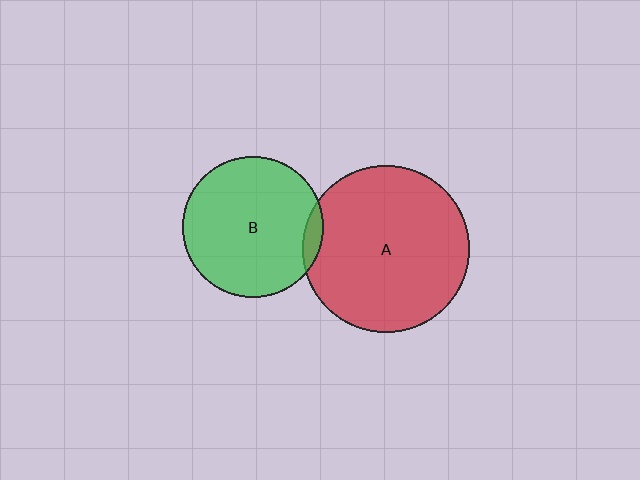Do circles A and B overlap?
Yes.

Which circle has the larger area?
Circle A (red).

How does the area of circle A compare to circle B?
Approximately 1.4 times.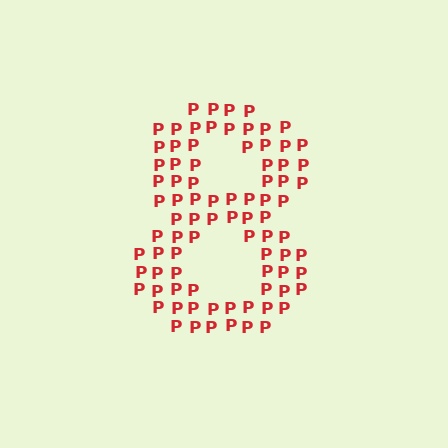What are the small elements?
The small elements are letter P's.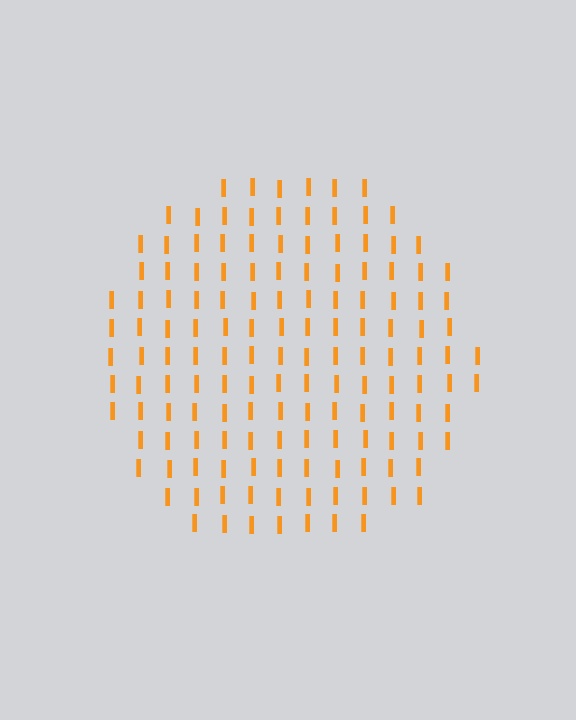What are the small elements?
The small elements are letter I's.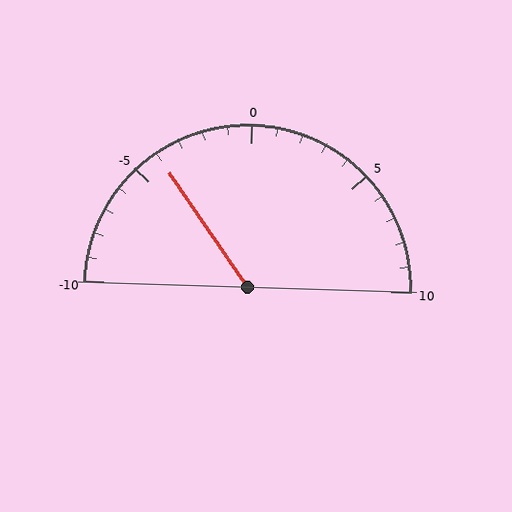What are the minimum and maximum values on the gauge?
The gauge ranges from -10 to 10.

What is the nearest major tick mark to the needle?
The nearest major tick mark is -5.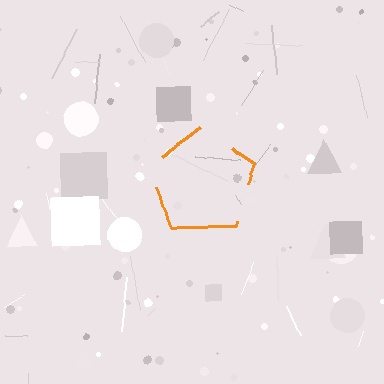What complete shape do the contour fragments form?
The contour fragments form a pentagon.